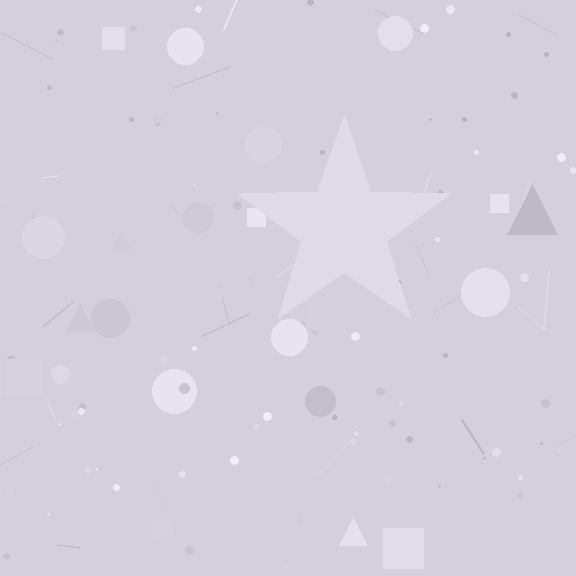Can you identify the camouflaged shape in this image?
The camouflaged shape is a star.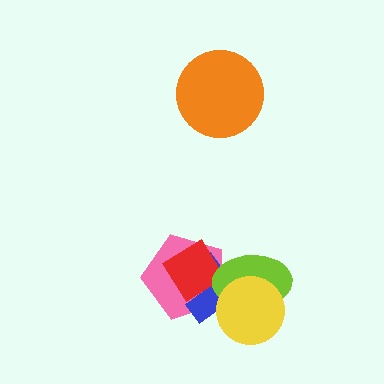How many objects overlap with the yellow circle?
2 objects overlap with the yellow circle.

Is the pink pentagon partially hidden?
Yes, it is partially covered by another shape.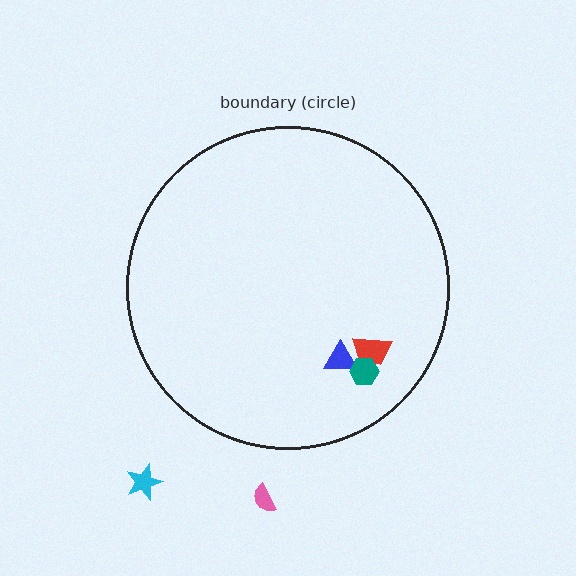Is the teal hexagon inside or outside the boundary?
Inside.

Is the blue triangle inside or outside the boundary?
Inside.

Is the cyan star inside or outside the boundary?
Outside.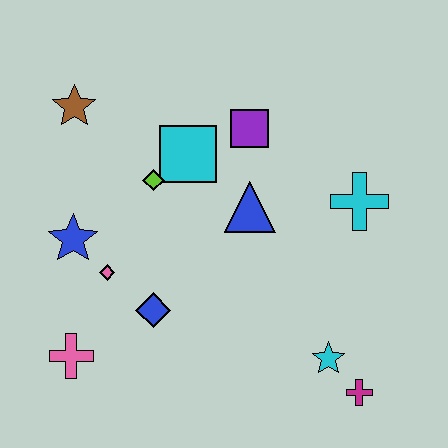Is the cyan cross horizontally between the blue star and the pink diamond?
No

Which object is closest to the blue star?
The pink diamond is closest to the blue star.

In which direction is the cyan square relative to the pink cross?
The cyan square is above the pink cross.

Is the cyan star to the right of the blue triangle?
Yes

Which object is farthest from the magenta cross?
The brown star is farthest from the magenta cross.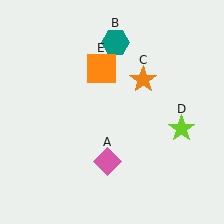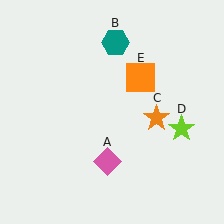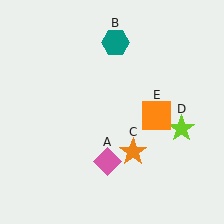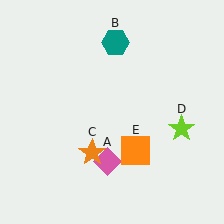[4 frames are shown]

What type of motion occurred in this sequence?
The orange star (object C), orange square (object E) rotated clockwise around the center of the scene.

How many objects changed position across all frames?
2 objects changed position: orange star (object C), orange square (object E).